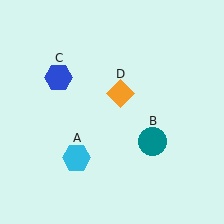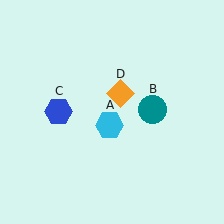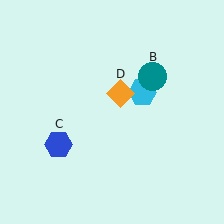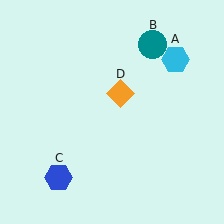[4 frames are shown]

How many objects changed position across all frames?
3 objects changed position: cyan hexagon (object A), teal circle (object B), blue hexagon (object C).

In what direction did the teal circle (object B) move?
The teal circle (object B) moved up.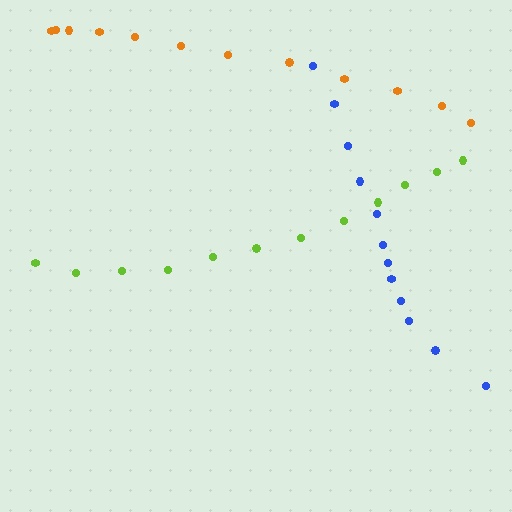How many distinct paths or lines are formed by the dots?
There are 3 distinct paths.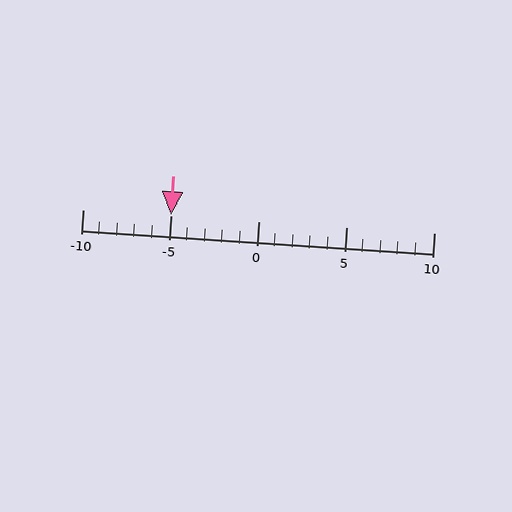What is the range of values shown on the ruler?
The ruler shows values from -10 to 10.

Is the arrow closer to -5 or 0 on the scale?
The arrow is closer to -5.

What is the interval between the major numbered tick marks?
The major tick marks are spaced 5 units apart.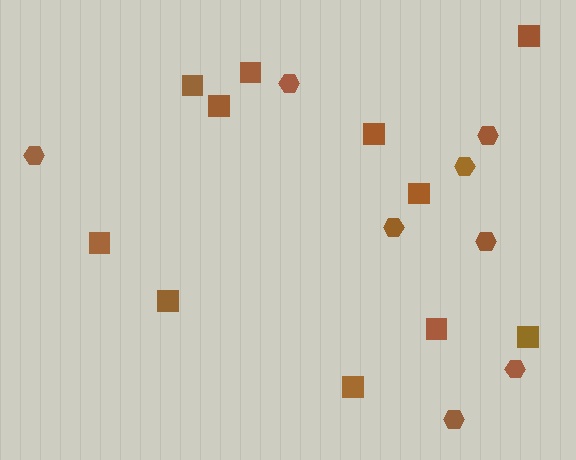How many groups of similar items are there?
There are 2 groups: one group of squares (11) and one group of hexagons (8).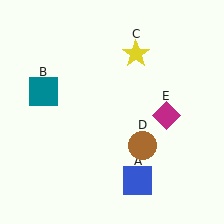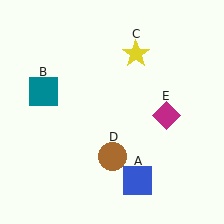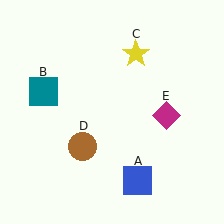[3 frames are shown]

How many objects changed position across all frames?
1 object changed position: brown circle (object D).